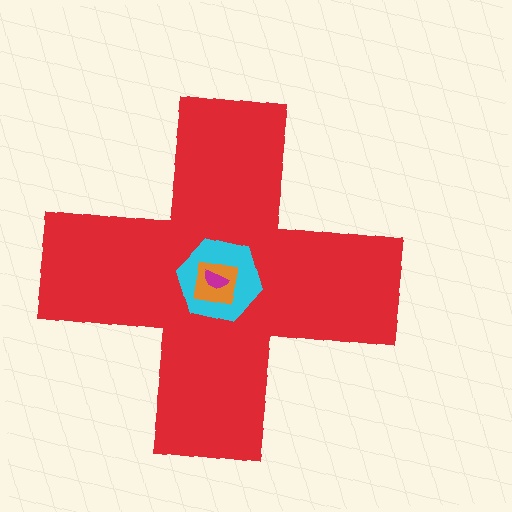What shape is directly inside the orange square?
The magenta semicircle.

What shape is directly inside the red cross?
The cyan hexagon.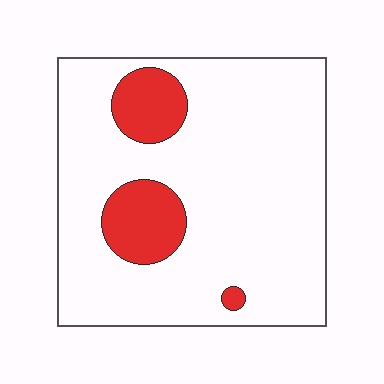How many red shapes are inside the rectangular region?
3.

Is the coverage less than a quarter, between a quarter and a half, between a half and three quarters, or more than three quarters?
Less than a quarter.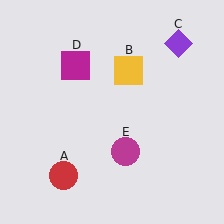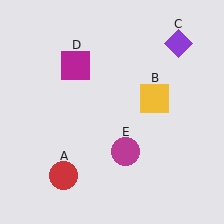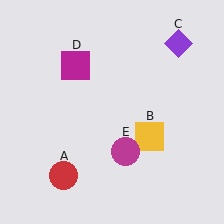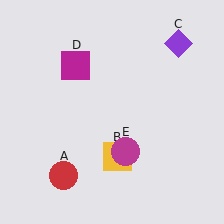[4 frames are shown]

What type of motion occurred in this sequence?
The yellow square (object B) rotated clockwise around the center of the scene.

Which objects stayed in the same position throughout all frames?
Red circle (object A) and purple diamond (object C) and magenta square (object D) and magenta circle (object E) remained stationary.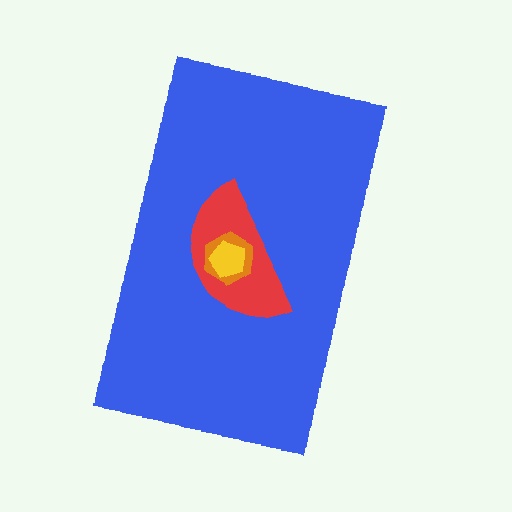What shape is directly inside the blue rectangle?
The red semicircle.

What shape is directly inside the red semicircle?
The orange hexagon.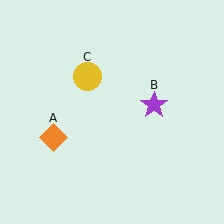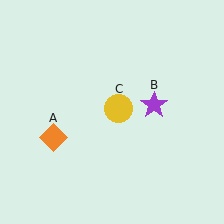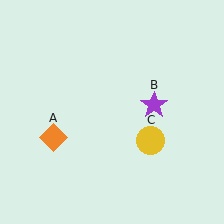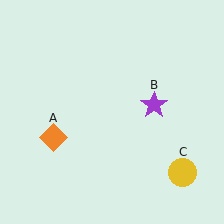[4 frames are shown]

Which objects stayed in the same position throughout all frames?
Orange diamond (object A) and purple star (object B) remained stationary.